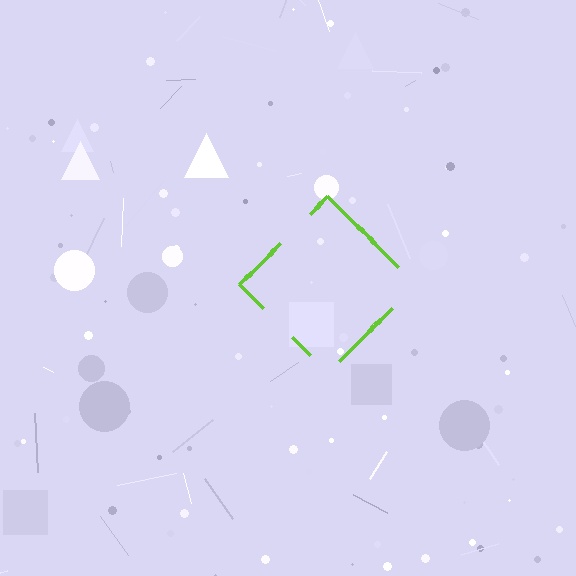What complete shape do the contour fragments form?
The contour fragments form a diamond.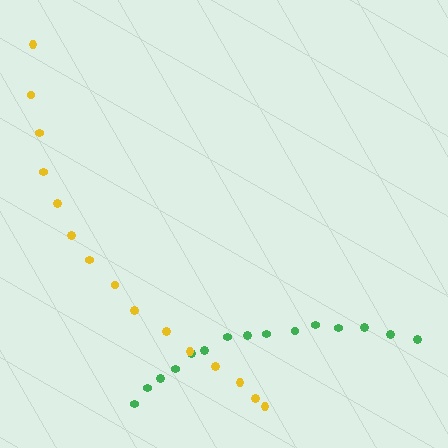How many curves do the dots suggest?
There are 2 distinct paths.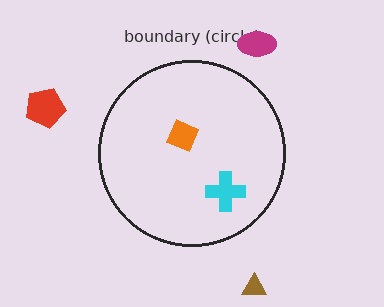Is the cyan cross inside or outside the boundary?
Inside.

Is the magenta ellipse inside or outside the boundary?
Outside.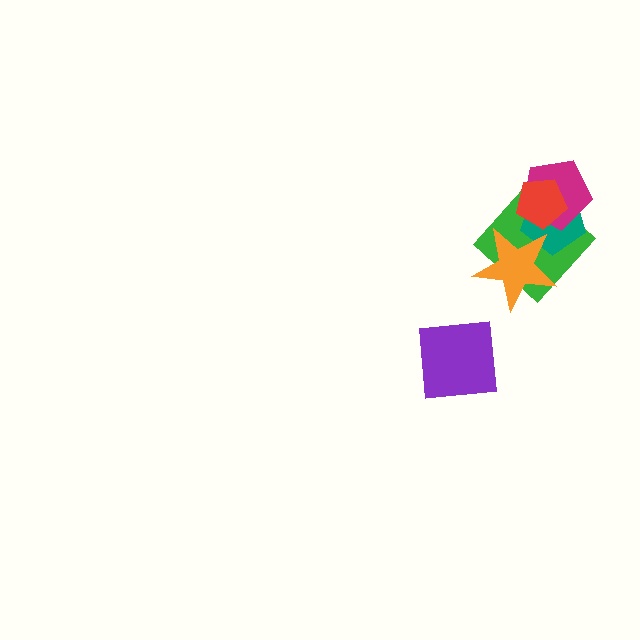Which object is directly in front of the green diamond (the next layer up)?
The teal pentagon is directly in front of the green diamond.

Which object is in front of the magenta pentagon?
The red pentagon is in front of the magenta pentagon.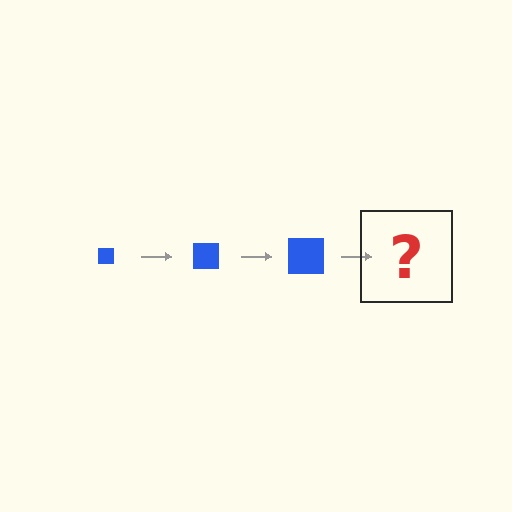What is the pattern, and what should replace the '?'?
The pattern is that the square gets progressively larger each step. The '?' should be a blue square, larger than the previous one.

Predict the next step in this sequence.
The next step is a blue square, larger than the previous one.